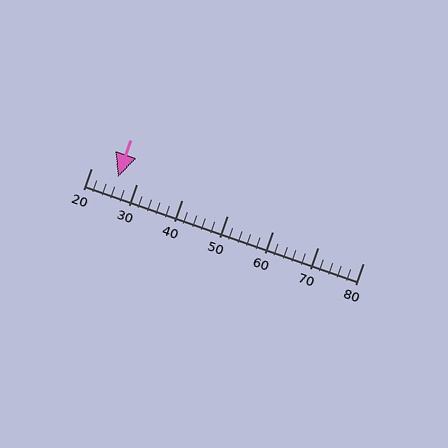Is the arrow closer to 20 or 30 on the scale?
The arrow is closer to 30.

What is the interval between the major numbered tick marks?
The major tick marks are spaced 10 units apart.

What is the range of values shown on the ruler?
The ruler shows values from 20 to 80.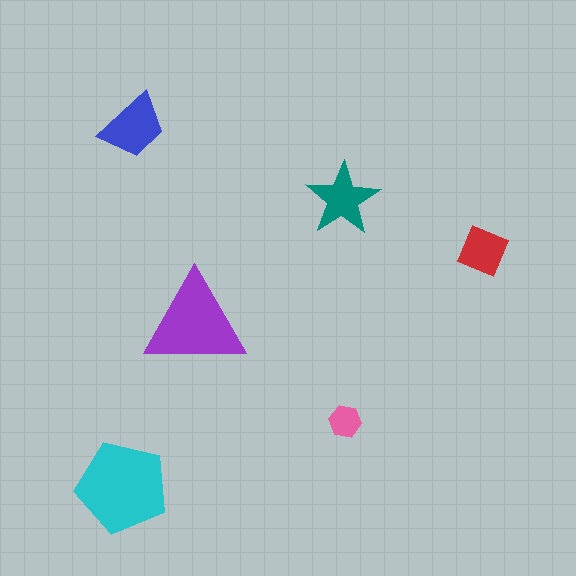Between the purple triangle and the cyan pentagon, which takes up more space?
The cyan pentagon.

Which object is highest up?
The blue trapezoid is topmost.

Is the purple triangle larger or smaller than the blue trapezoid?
Larger.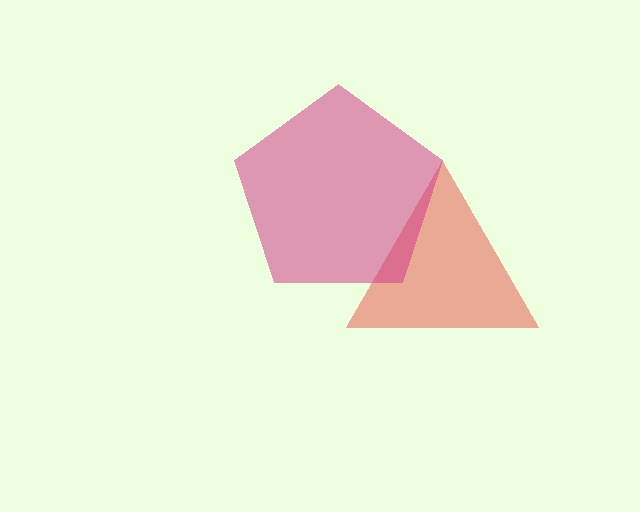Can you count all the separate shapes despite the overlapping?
Yes, there are 2 separate shapes.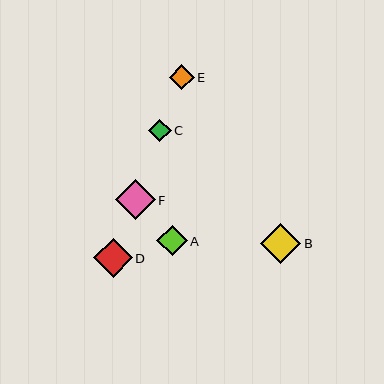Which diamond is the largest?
Diamond F is the largest with a size of approximately 40 pixels.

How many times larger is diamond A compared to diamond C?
Diamond A is approximately 1.4 times the size of diamond C.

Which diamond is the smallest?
Diamond C is the smallest with a size of approximately 23 pixels.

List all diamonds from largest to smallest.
From largest to smallest: F, B, D, A, E, C.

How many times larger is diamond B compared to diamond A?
Diamond B is approximately 1.3 times the size of diamond A.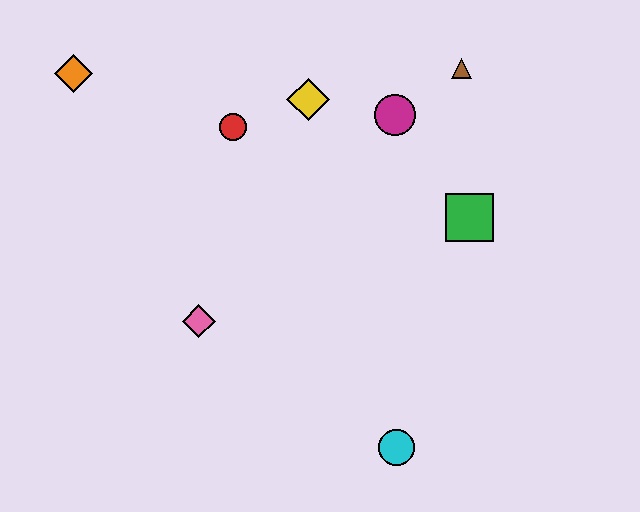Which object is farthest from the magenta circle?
The cyan circle is farthest from the magenta circle.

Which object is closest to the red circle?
The yellow diamond is closest to the red circle.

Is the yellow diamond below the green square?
No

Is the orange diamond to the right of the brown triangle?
No